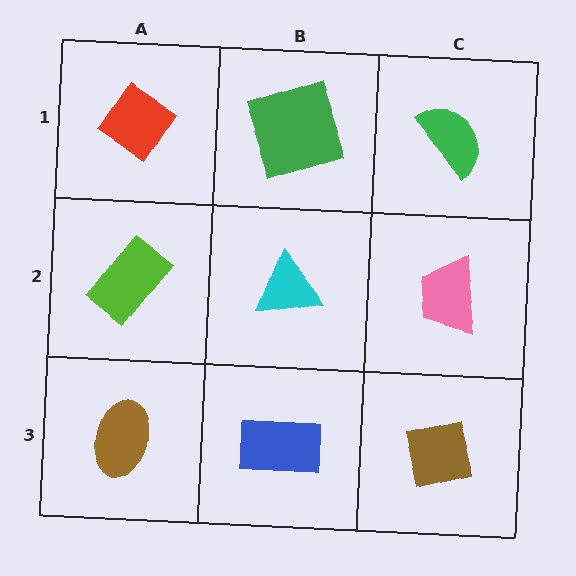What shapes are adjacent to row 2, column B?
A green square (row 1, column B), a blue rectangle (row 3, column B), a lime rectangle (row 2, column A), a pink trapezoid (row 2, column C).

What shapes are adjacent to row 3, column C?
A pink trapezoid (row 2, column C), a blue rectangle (row 3, column B).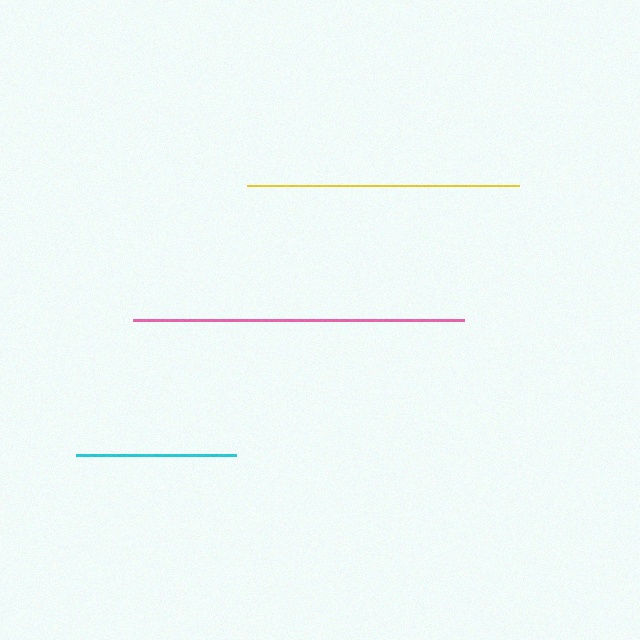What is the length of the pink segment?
The pink segment is approximately 331 pixels long.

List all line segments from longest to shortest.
From longest to shortest: pink, yellow, cyan.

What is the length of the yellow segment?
The yellow segment is approximately 272 pixels long.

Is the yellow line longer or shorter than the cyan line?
The yellow line is longer than the cyan line.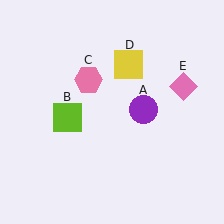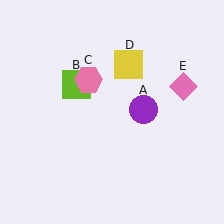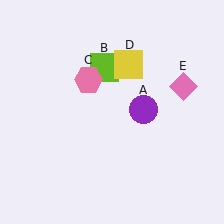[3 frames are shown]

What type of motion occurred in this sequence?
The lime square (object B) rotated clockwise around the center of the scene.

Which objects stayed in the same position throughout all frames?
Purple circle (object A) and pink hexagon (object C) and yellow square (object D) and pink diamond (object E) remained stationary.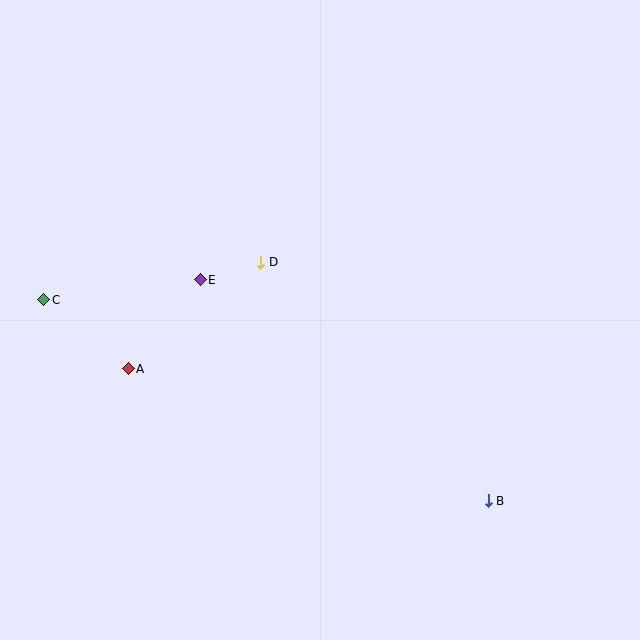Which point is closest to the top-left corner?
Point C is closest to the top-left corner.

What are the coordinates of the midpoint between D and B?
The midpoint between D and B is at (374, 382).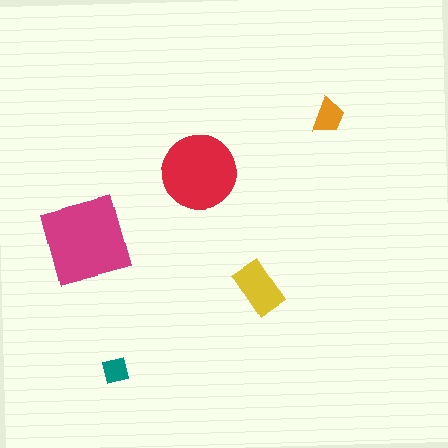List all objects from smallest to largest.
The teal square, the orange trapezoid, the yellow rectangle, the red circle, the magenta square.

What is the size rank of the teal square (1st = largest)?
5th.